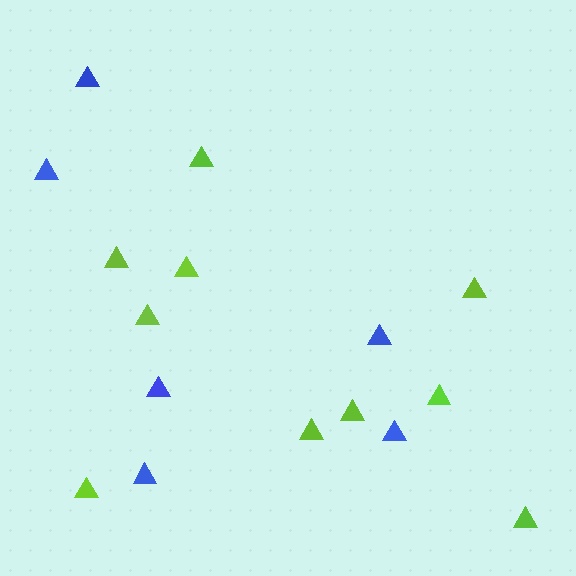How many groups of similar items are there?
There are 2 groups: one group of blue triangles (6) and one group of lime triangles (10).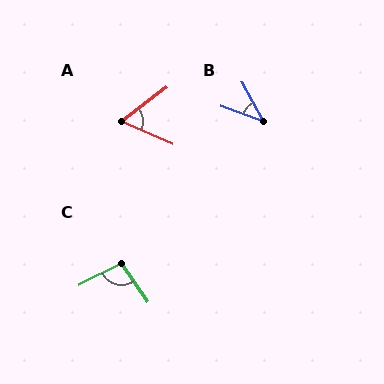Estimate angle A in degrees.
Approximately 60 degrees.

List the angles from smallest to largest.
B (42°), A (60°), C (98°).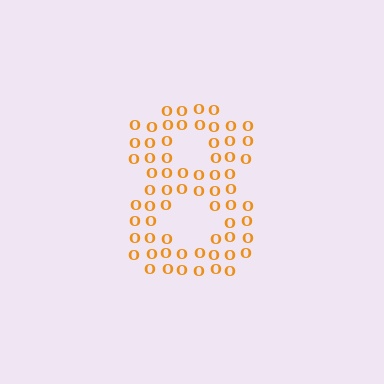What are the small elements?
The small elements are letter O's.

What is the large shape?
The large shape is the digit 8.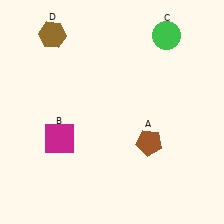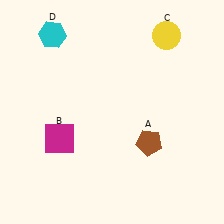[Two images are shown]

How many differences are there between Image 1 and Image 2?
There are 2 differences between the two images.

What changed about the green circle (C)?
In Image 1, C is green. In Image 2, it changed to yellow.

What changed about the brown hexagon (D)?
In Image 1, D is brown. In Image 2, it changed to cyan.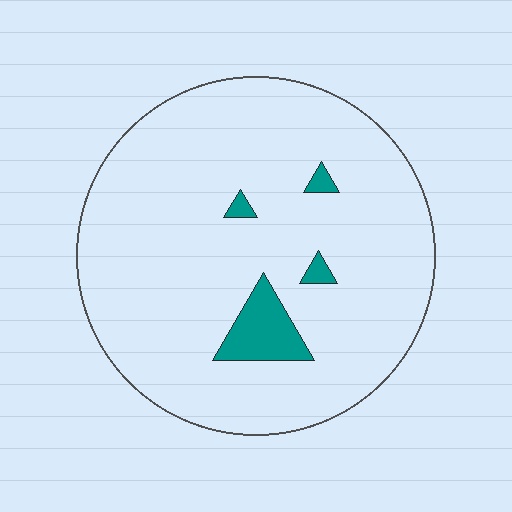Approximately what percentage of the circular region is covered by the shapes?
Approximately 5%.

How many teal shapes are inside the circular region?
4.